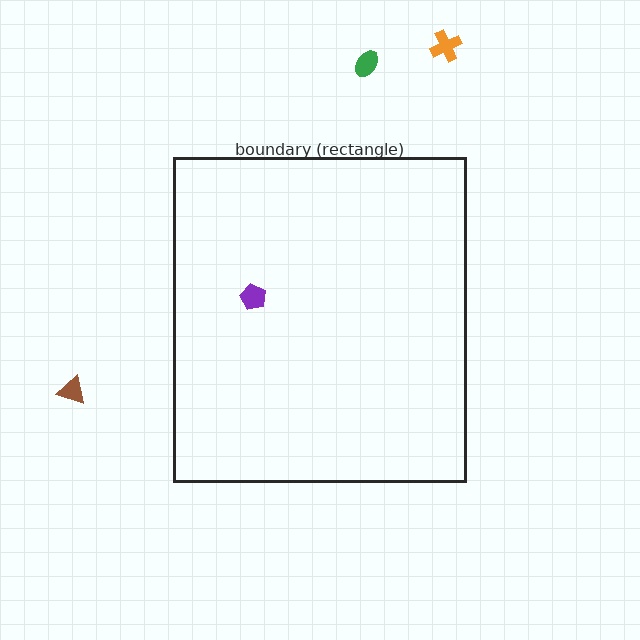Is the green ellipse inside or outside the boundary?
Outside.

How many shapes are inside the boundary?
1 inside, 3 outside.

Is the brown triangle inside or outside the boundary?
Outside.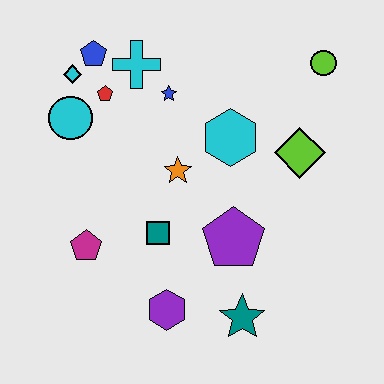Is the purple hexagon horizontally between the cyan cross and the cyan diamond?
No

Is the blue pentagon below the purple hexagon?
No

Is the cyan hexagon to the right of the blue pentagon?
Yes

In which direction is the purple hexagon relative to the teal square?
The purple hexagon is below the teal square.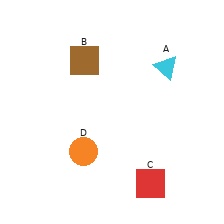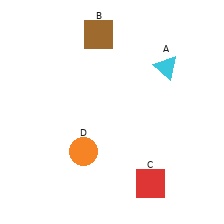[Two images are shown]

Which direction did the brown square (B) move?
The brown square (B) moved up.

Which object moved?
The brown square (B) moved up.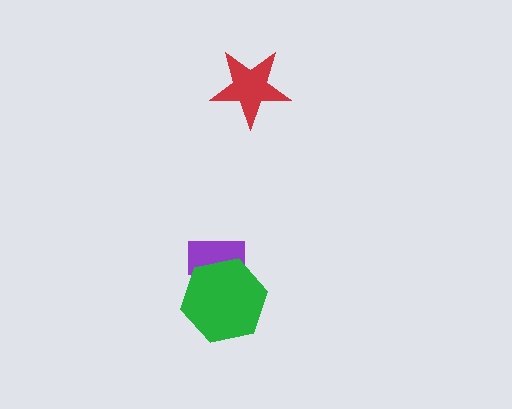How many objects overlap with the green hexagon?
1 object overlaps with the green hexagon.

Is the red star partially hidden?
No, no other shape covers it.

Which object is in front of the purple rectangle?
The green hexagon is in front of the purple rectangle.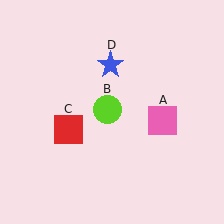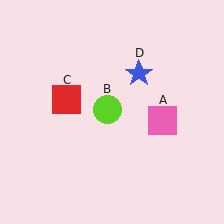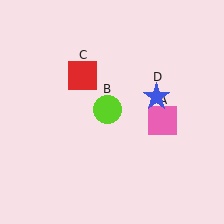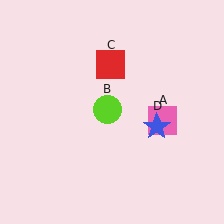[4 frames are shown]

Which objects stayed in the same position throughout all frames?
Pink square (object A) and lime circle (object B) remained stationary.